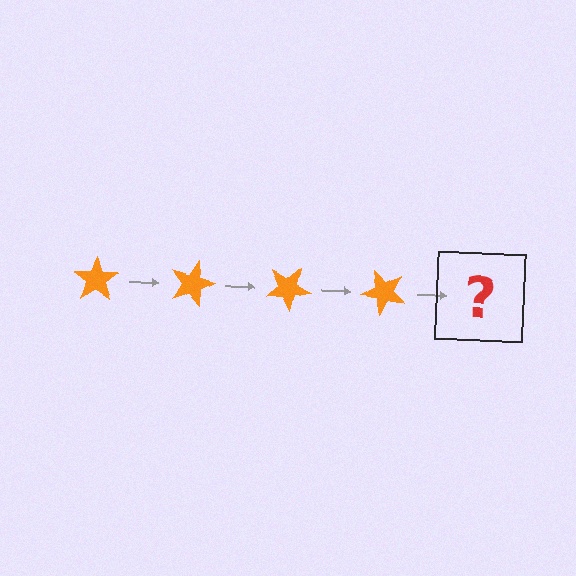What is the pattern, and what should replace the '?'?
The pattern is that the star rotates 15 degrees each step. The '?' should be an orange star rotated 60 degrees.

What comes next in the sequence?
The next element should be an orange star rotated 60 degrees.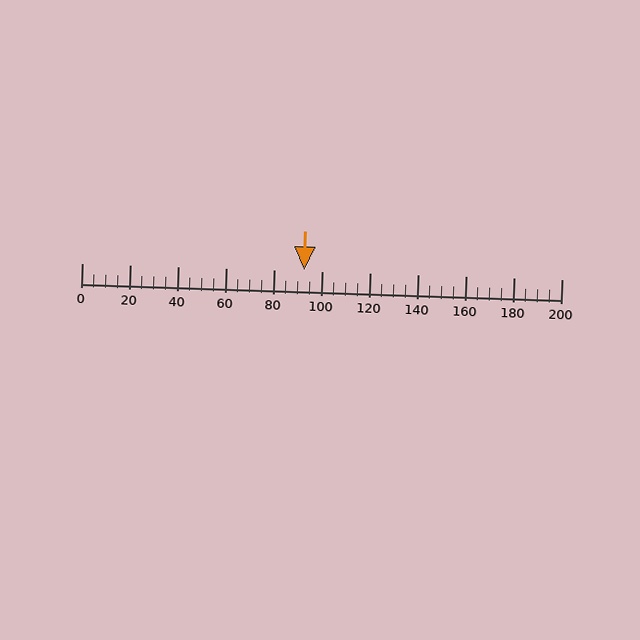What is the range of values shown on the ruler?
The ruler shows values from 0 to 200.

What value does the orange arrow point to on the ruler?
The orange arrow points to approximately 93.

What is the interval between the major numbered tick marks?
The major tick marks are spaced 20 units apart.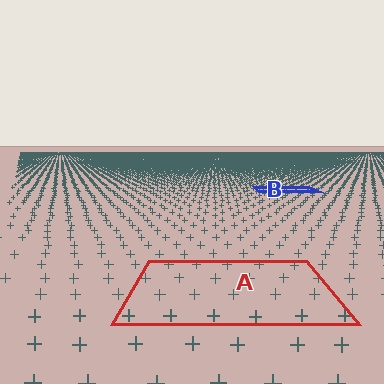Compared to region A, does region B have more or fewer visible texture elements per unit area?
Region B has more texture elements per unit area — they are packed more densely because it is farther away.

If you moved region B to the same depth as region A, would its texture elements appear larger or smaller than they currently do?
They would appear larger. At a closer depth, the same texture elements are projected at a bigger on-screen size.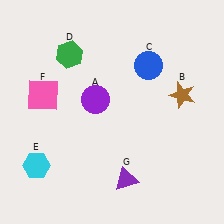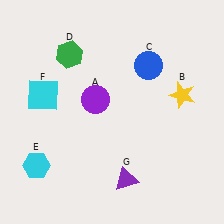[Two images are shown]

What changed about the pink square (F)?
In Image 1, F is pink. In Image 2, it changed to cyan.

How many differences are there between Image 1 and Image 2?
There are 2 differences between the two images.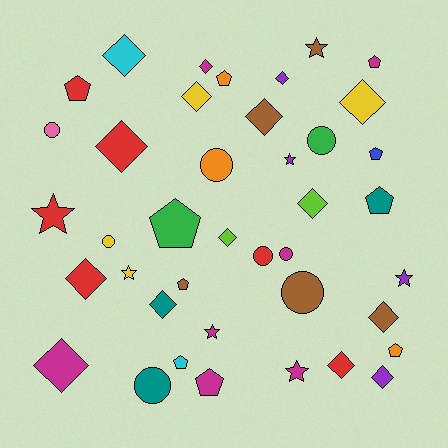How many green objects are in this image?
There are 2 green objects.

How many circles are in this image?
There are 8 circles.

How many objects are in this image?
There are 40 objects.